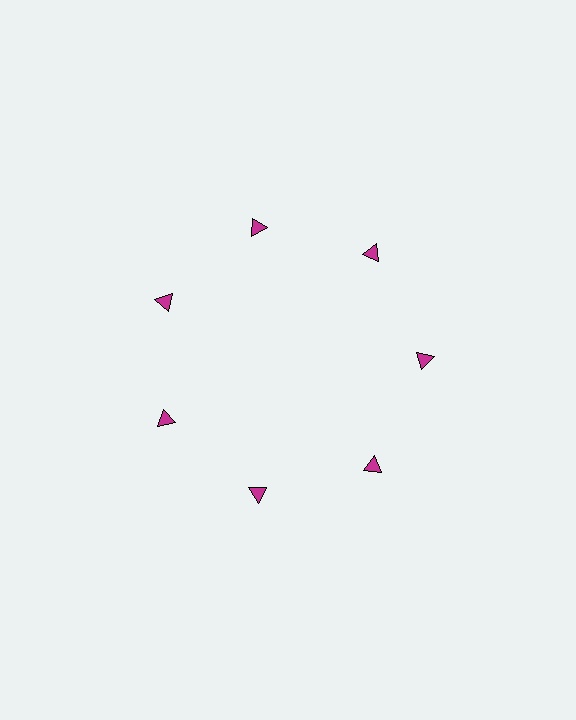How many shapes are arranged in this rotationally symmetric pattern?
There are 7 shapes, arranged in 7 groups of 1.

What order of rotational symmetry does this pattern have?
This pattern has 7-fold rotational symmetry.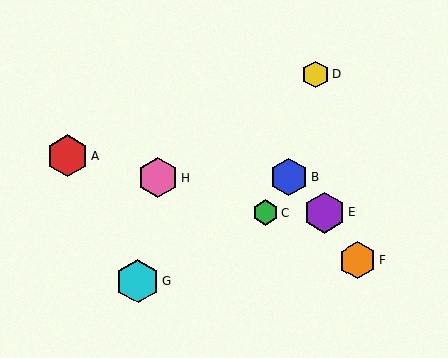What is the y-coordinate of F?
Object F is at y≈261.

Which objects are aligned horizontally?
Objects C, E are aligned horizontally.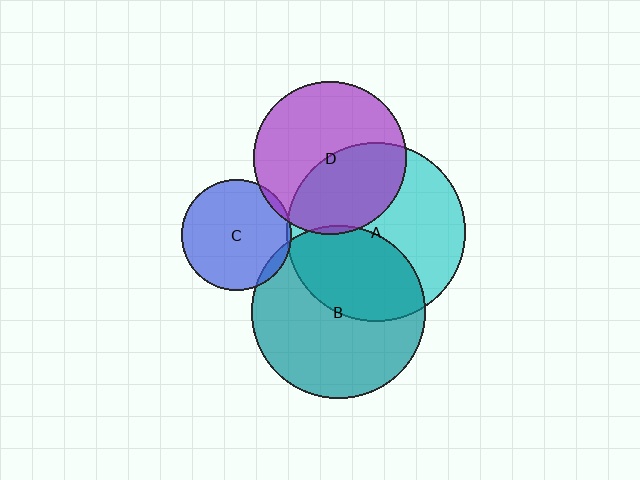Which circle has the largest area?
Circle A (cyan).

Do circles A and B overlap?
Yes.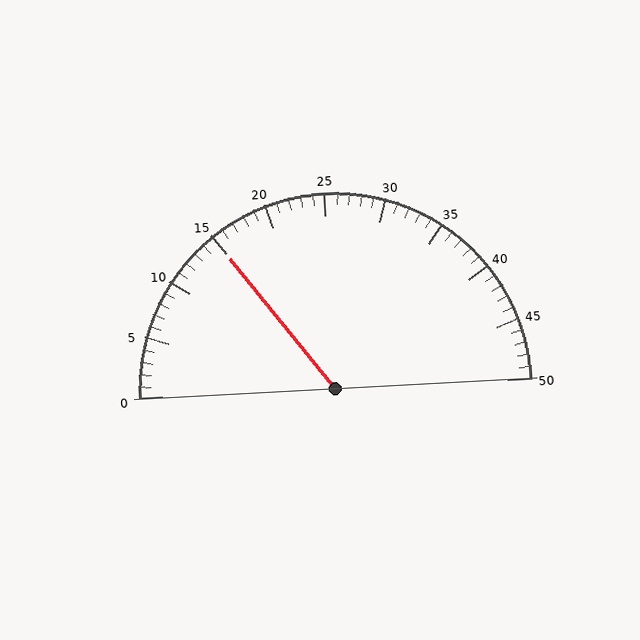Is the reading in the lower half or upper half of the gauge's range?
The reading is in the lower half of the range (0 to 50).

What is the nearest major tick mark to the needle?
The nearest major tick mark is 15.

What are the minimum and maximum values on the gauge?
The gauge ranges from 0 to 50.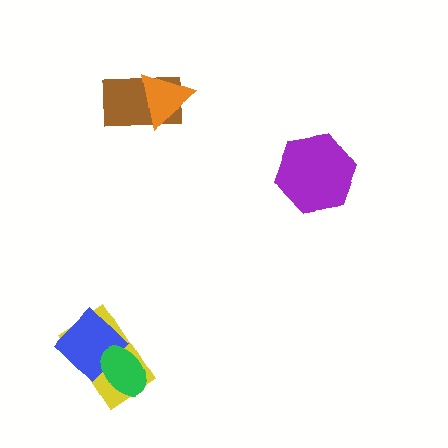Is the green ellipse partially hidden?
No, no other shape covers it.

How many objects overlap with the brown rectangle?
1 object overlaps with the brown rectangle.